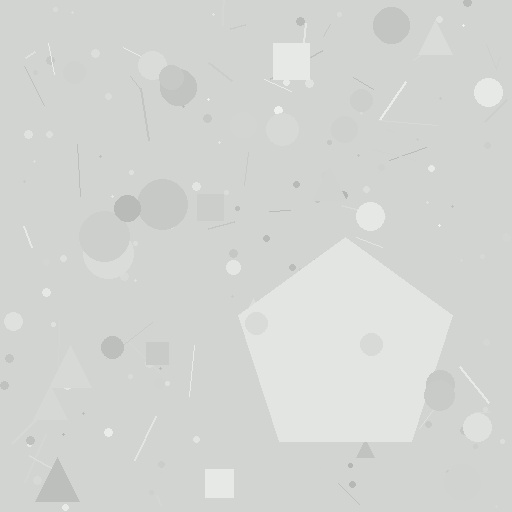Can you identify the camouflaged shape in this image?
The camouflaged shape is a pentagon.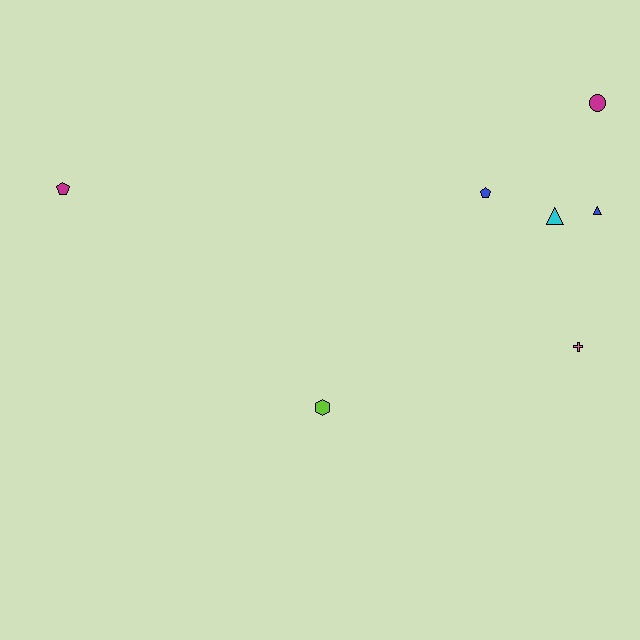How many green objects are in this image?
There are no green objects.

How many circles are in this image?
There is 1 circle.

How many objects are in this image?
There are 7 objects.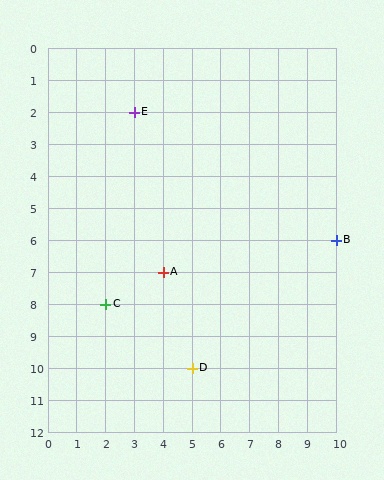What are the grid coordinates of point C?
Point C is at grid coordinates (2, 8).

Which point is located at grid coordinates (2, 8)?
Point C is at (2, 8).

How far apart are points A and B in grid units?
Points A and B are 6 columns and 1 row apart (about 6.1 grid units diagonally).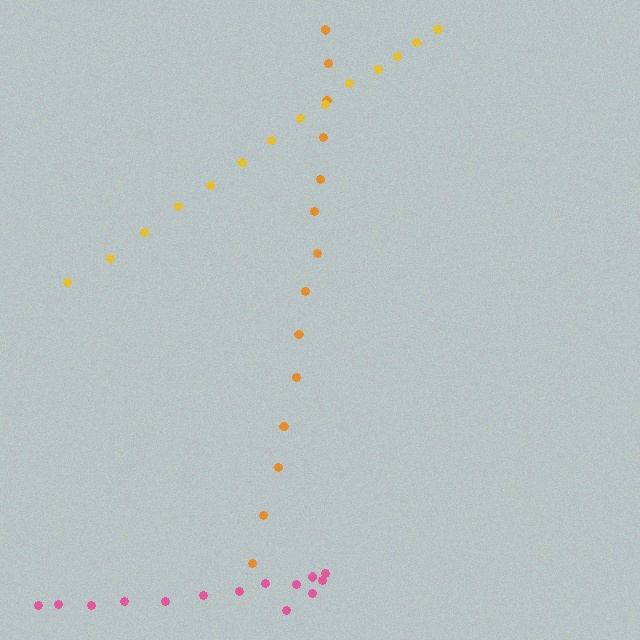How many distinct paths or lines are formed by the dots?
There are 3 distinct paths.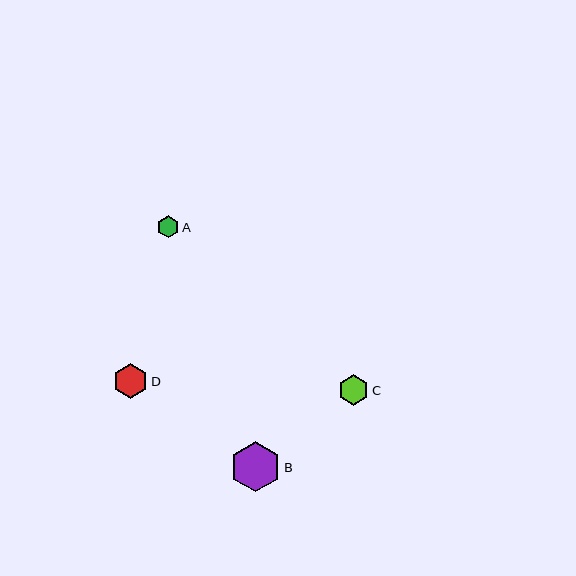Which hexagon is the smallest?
Hexagon A is the smallest with a size of approximately 22 pixels.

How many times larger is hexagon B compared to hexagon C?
Hexagon B is approximately 1.7 times the size of hexagon C.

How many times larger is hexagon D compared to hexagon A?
Hexagon D is approximately 1.6 times the size of hexagon A.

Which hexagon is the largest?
Hexagon B is the largest with a size of approximately 51 pixels.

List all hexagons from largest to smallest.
From largest to smallest: B, D, C, A.